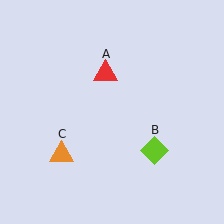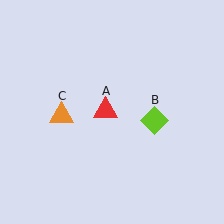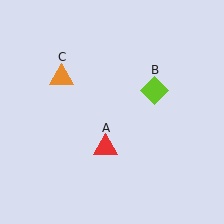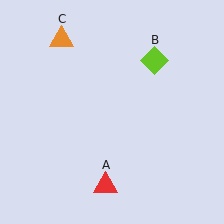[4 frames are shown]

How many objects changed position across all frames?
3 objects changed position: red triangle (object A), lime diamond (object B), orange triangle (object C).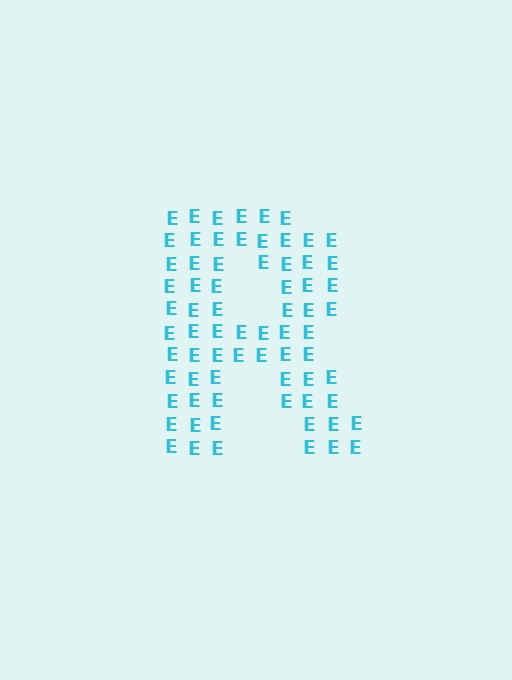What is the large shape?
The large shape is the letter R.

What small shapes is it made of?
It is made of small letter E's.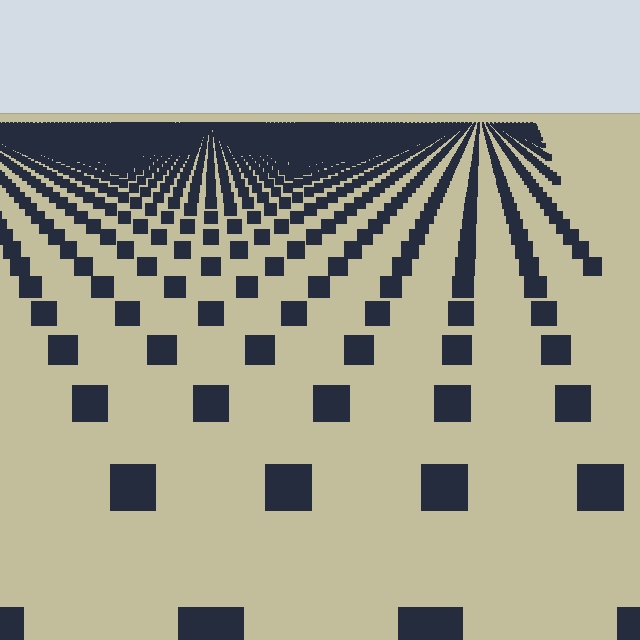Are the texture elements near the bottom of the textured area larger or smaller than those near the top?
Larger. Near the bottom, elements are closer to the viewer and appear at a bigger on-screen size.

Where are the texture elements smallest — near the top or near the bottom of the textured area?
Near the top.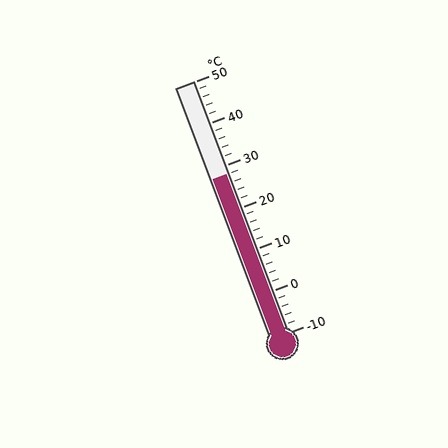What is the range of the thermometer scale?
The thermometer scale ranges from -10°C to 50°C.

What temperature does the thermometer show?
The thermometer shows approximately 28°C.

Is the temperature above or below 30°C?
The temperature is below 30°C.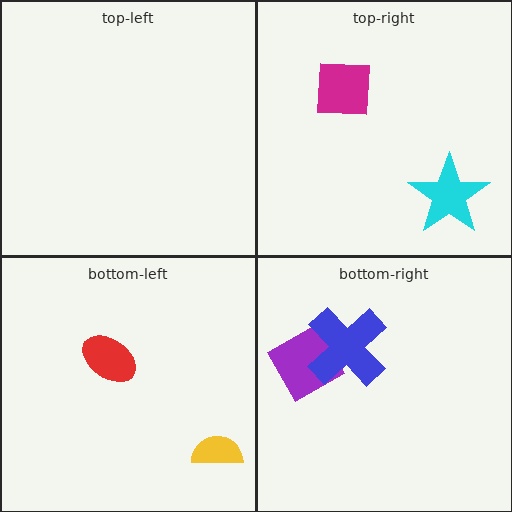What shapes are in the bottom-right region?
The purple square, the blue cross.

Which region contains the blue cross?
The bottom-right region.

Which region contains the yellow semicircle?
The bottom-left region.